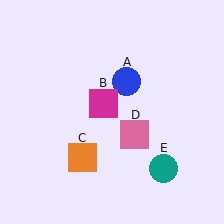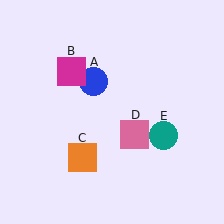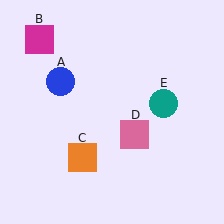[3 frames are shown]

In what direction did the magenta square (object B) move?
The magenta square (object B) moved up and to the left.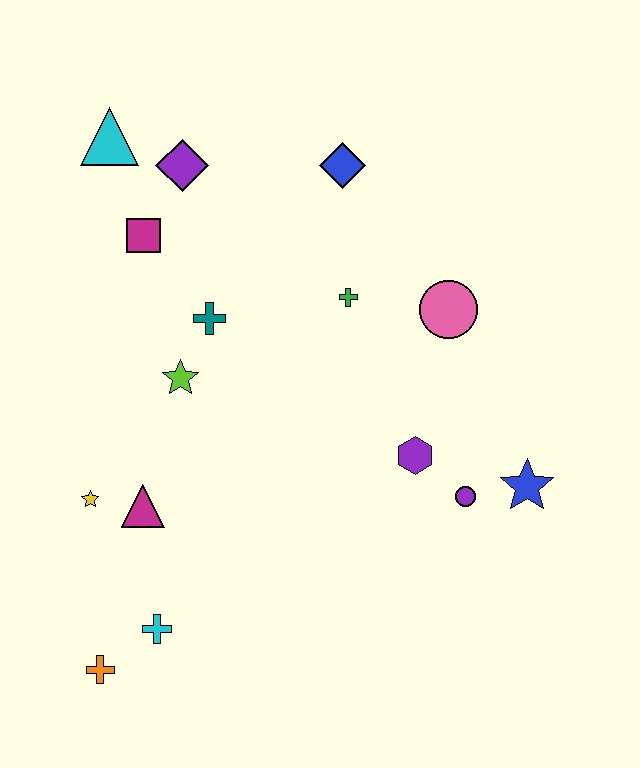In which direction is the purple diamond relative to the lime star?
The purple diamond is above the lime star.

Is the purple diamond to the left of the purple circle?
Yes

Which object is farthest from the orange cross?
The blue diamond is farthest from the orange cross.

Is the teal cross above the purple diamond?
No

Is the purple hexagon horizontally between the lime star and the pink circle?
Yes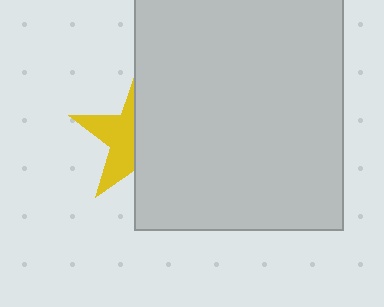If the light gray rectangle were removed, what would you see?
You would see the complete yellow star.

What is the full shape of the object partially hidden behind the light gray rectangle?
The partially hidden object is a yellow star.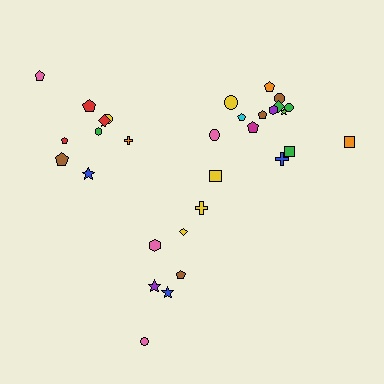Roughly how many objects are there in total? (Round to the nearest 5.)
Roughly 30 objects in total.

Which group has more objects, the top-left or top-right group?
The top-right group.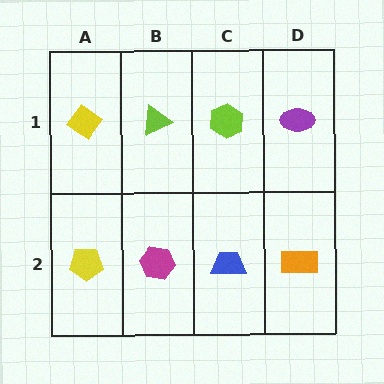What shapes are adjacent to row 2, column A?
A yellow diamond (row 1, column A), a magenta hexagon (row 2, column B).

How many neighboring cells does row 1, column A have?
2.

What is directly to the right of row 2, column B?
A blue trapezoid.